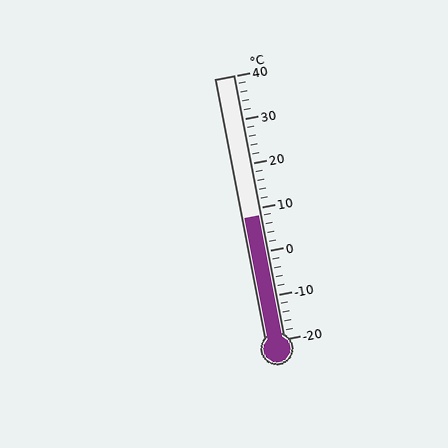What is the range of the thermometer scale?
The thermometer scale ranges from -20°C to 40°C.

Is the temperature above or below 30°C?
The temperature is below 30°C.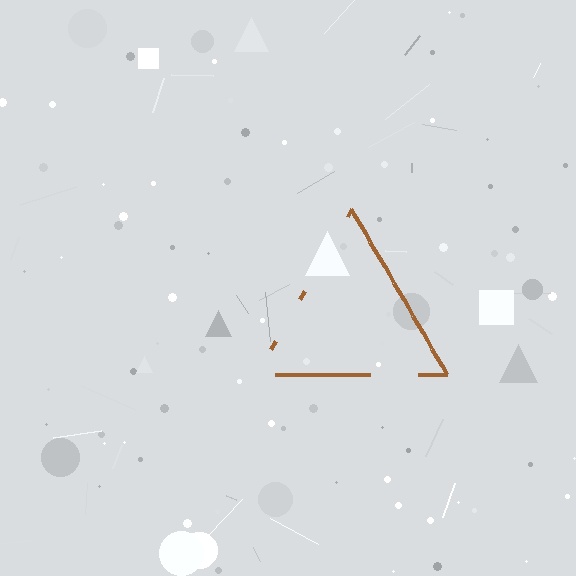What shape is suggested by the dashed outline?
The dashed outline suggests a triangle.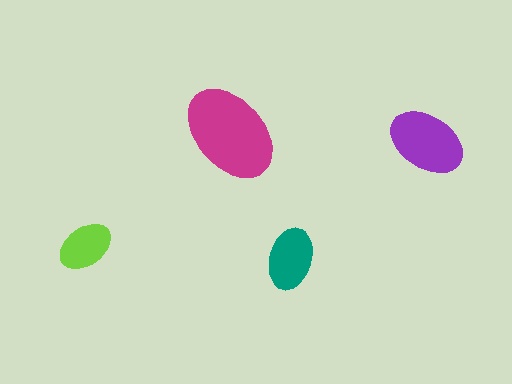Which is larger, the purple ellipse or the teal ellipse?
The purple one.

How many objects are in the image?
There are 4 objects in the image.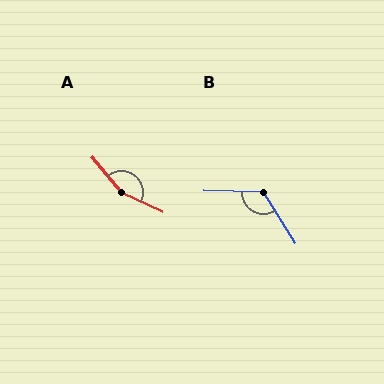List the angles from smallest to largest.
B (124°), A (154°).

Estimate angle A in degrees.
Approximately 154 degrees.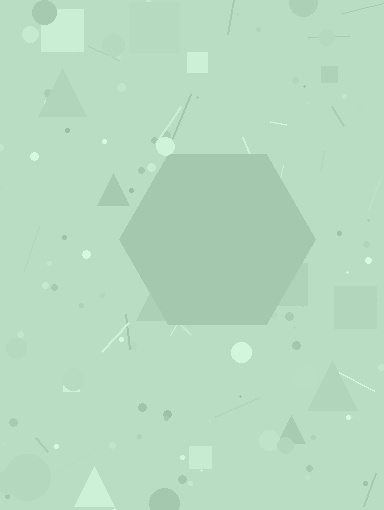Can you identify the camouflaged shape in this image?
The camouflaged shape is a hexagon.